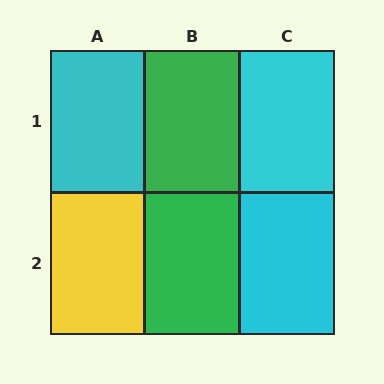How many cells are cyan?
3 cells are cyan.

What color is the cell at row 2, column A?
Yellow.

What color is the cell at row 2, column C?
Cyan.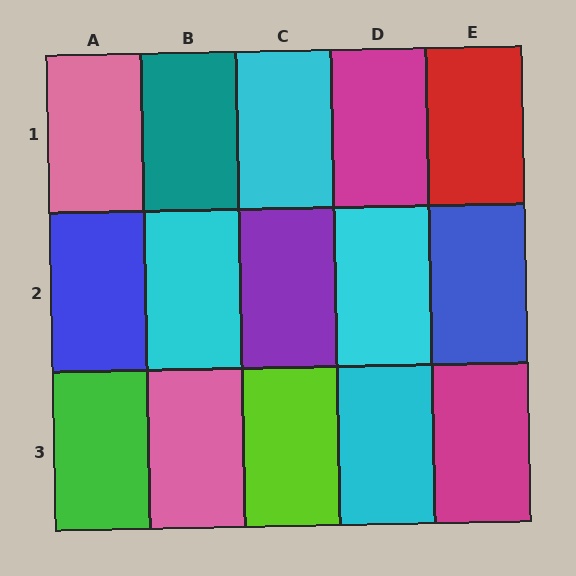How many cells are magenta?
2 cells are magenta.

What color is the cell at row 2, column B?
Cyan.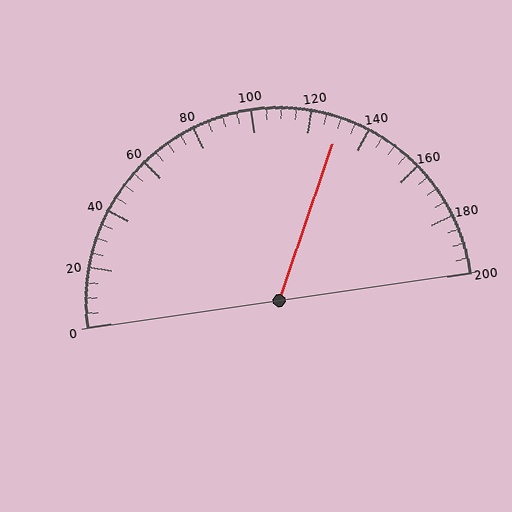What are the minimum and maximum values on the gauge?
The gauge ranges from 0 to 200.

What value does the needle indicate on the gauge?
The needle indicates approximately 130.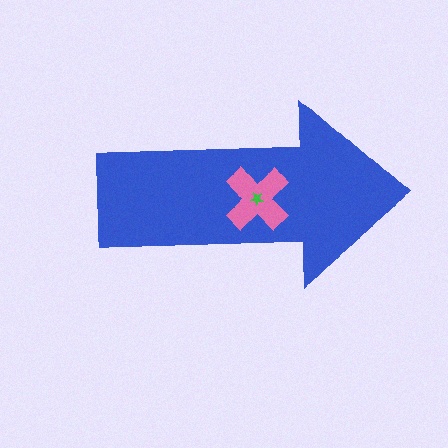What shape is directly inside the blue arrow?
The pink cross.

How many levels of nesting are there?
3.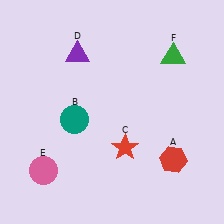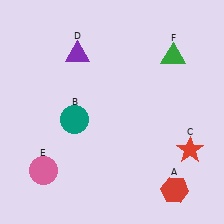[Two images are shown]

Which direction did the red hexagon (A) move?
The red hexagon (A) moved down.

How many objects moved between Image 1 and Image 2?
2 objects moved between the two images.